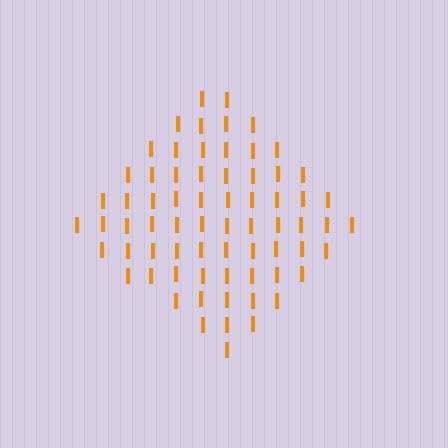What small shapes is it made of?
It is made of small letter I's.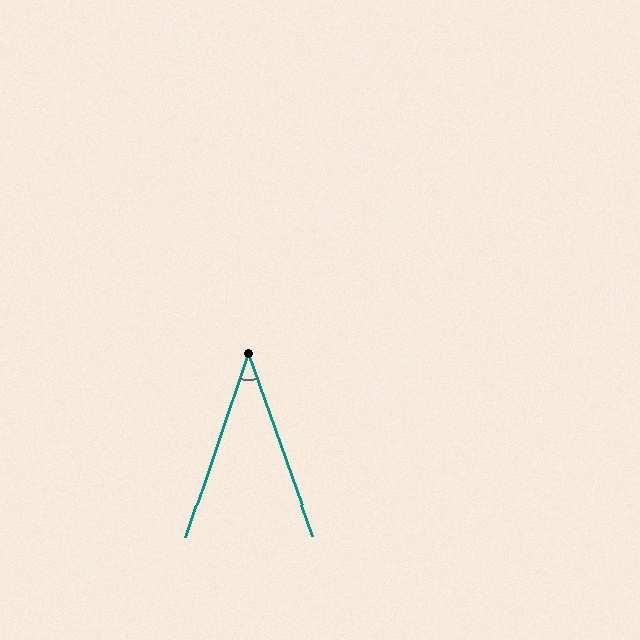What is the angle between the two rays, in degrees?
Approximately 38 degrees.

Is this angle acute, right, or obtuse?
It is acute.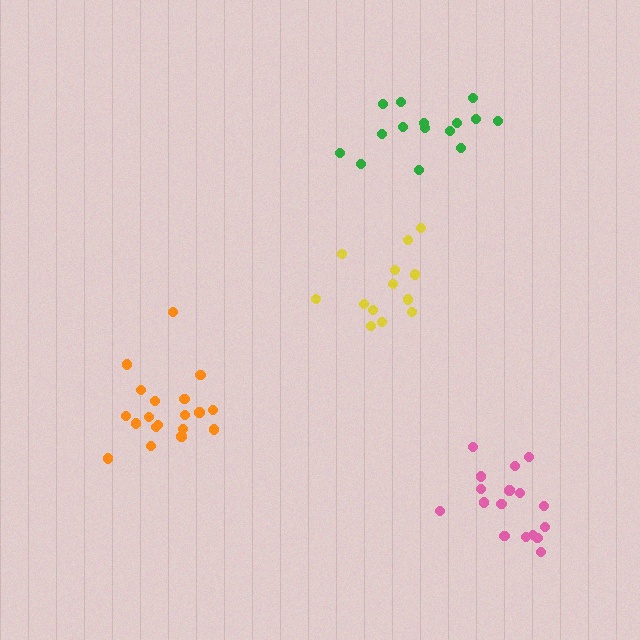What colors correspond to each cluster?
The clusters are colored: orange, pink, green, yellow.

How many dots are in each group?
Group 1: 19 dots, Group 2: 17 dots, Group 3: 15 dots, Group 4: 14 dots (65 total).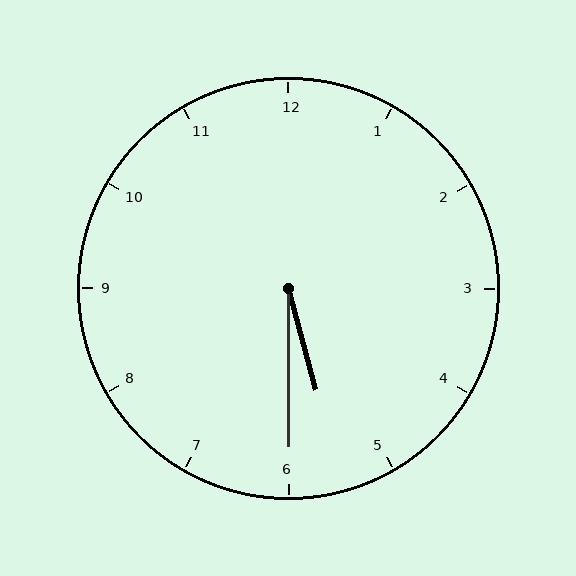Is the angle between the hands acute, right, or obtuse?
It is acute.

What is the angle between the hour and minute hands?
Approximately 15 degrees.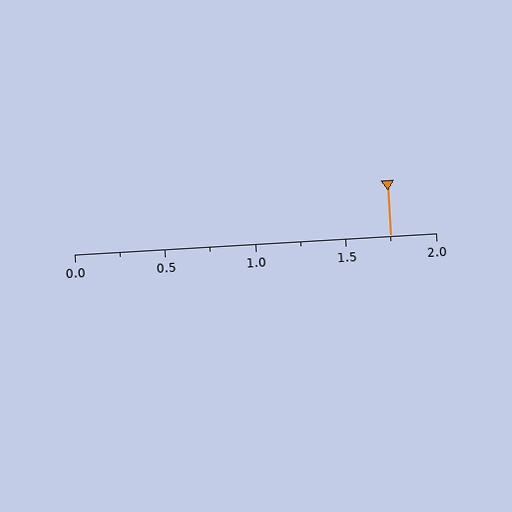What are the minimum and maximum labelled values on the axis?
The axis runs from 0.0 to 2.0.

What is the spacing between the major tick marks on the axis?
The major ticks are spaced 0.5 apart.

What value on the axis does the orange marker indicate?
The marker indicates approximately 1.75.